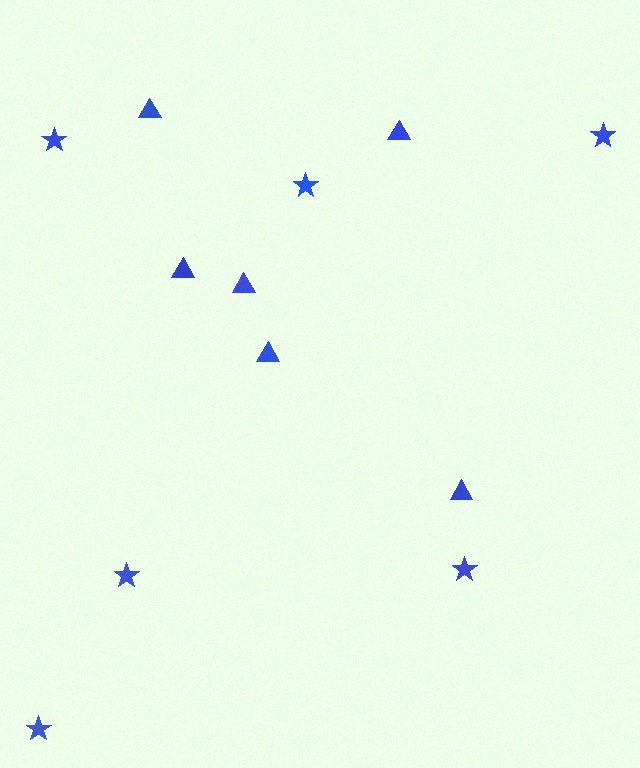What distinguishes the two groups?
There are 2 groups: one group of triangles (6) and one group of stars (6).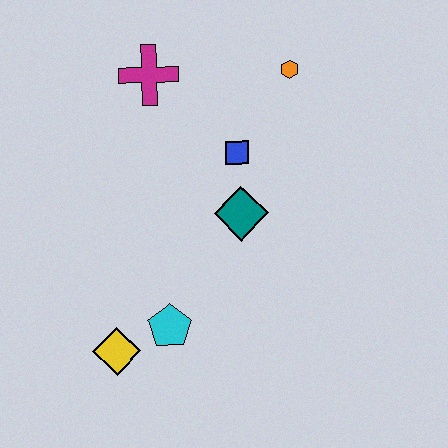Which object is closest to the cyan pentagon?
The yellow diamond is closest to the cyan pentagon.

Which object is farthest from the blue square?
The yellow diamond is farthest from the blue square.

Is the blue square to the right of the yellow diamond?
Yes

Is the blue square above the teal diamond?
Yes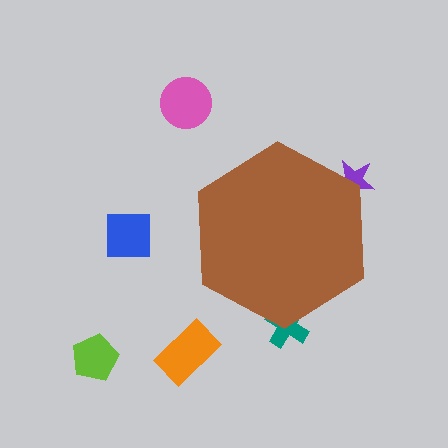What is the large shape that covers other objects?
A brown hexagon.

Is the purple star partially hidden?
Yes, the purple star is partially hidden behind the brown hexagon.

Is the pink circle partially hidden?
No, the pink circle is fully visible.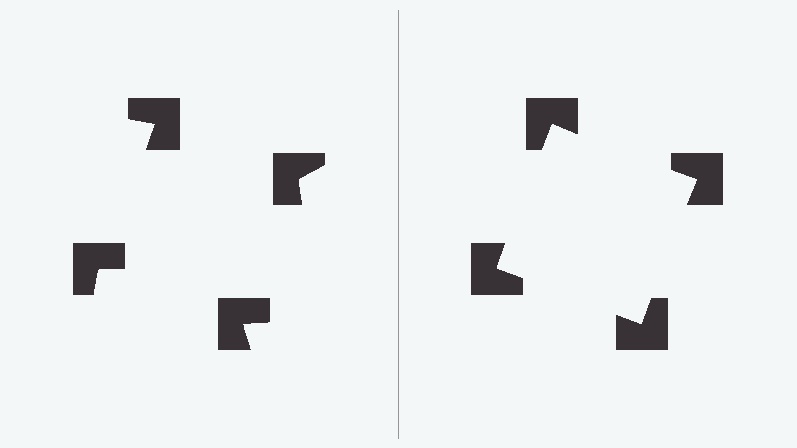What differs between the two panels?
The notched squares are positioned identically on both sides; only the wedge orientations differ. On the right they align to a square; on the left they are misaligned.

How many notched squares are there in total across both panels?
8 — 4 on each side.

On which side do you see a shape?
An illusory square appears on the right side. On the left side the wedge cuts are rotated, so no coherent shape forms.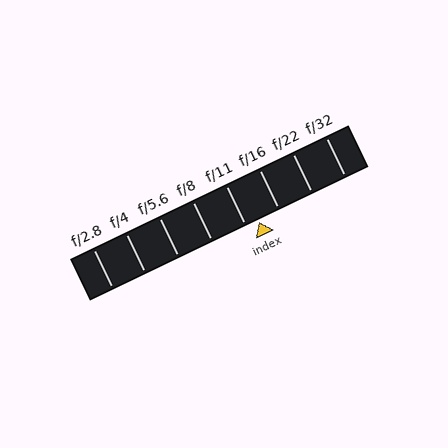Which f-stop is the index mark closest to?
The index mark is closest to f/11.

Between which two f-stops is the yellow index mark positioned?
The index mark is between f/11 and f/16.